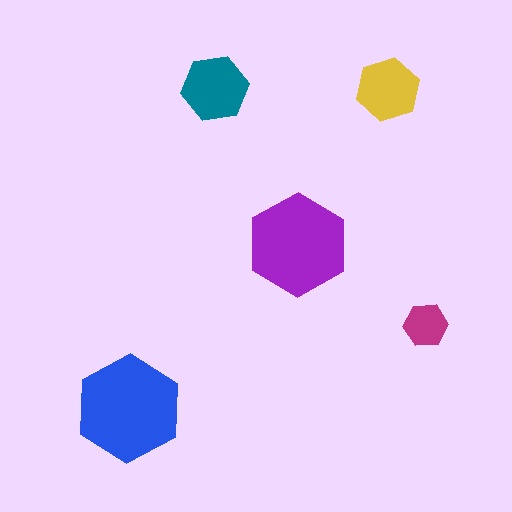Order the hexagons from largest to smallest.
the blue one, the purple one, the teal one, the yellow one, the magenta one.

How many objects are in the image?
There are 5 objects in the image.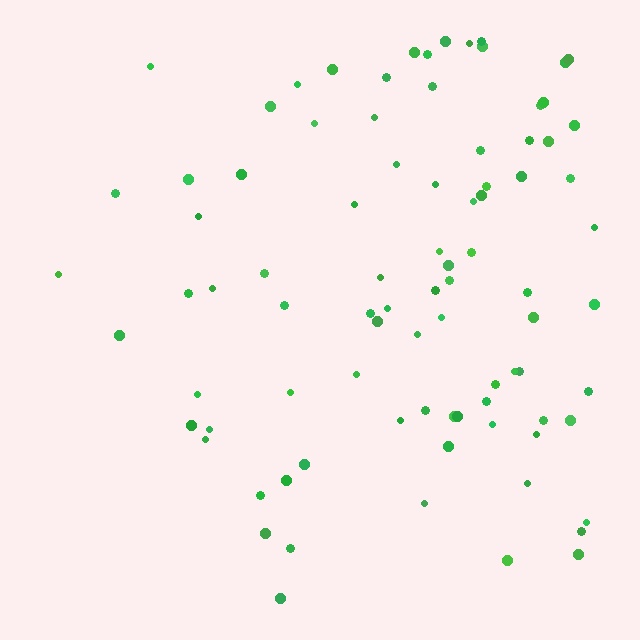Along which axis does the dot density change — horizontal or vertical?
Horizontal.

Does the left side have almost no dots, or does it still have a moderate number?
Still a moderate number, just noticeably fewer than the right.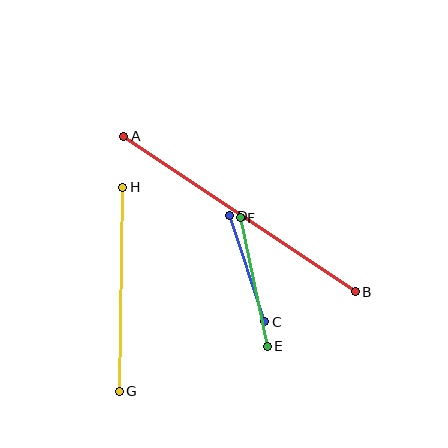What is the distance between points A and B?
The distance is approximately 279 pixels.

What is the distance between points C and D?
The distance is approximately 112 pixels.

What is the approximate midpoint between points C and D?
The midpoint is at approximately (247, 269) pixels.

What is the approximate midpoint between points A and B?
The midpoint is at approximately (240, 214) pixels.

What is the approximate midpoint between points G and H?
The midpoint is at approximately (121, 289) pixels.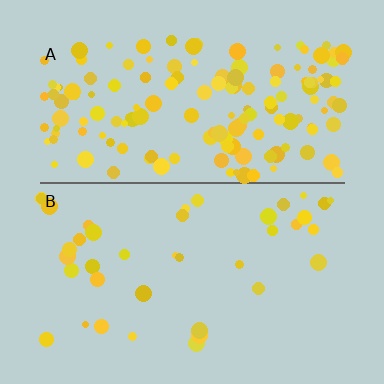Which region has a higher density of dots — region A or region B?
A (the top).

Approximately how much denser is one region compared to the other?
Approximately 3.8× — region A over region B.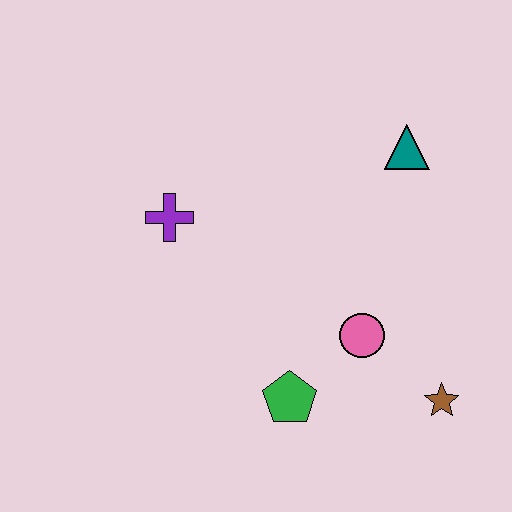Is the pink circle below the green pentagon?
No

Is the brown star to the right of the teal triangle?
Yes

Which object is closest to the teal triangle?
The pink circle is closest to the teal triangle.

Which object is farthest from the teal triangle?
The green pentagon is farthest from the teal triangle.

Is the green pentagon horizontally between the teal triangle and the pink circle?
No